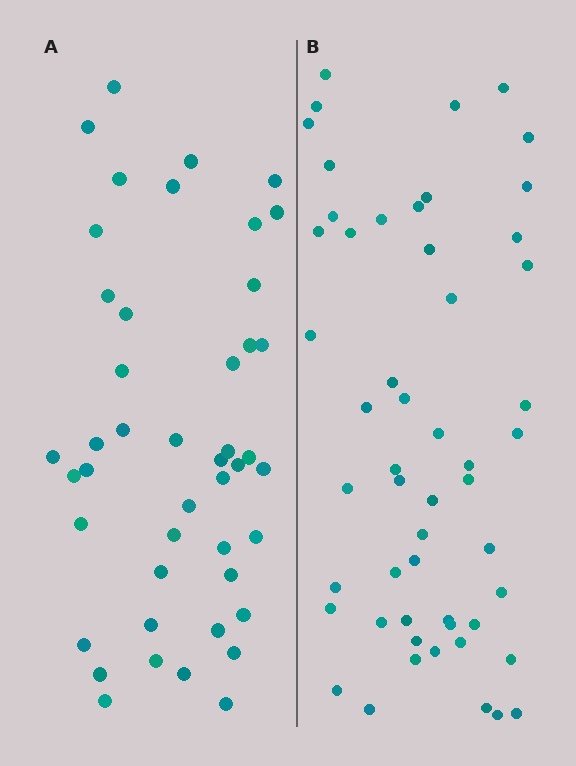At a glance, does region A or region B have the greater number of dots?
Region B (the right region) has more dots.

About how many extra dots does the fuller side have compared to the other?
Region B has roughly 8 or so more dots than region A.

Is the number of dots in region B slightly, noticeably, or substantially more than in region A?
Region B has only slightly more — the two regions are fairly close. The ratio is roughly 1.2 to 1.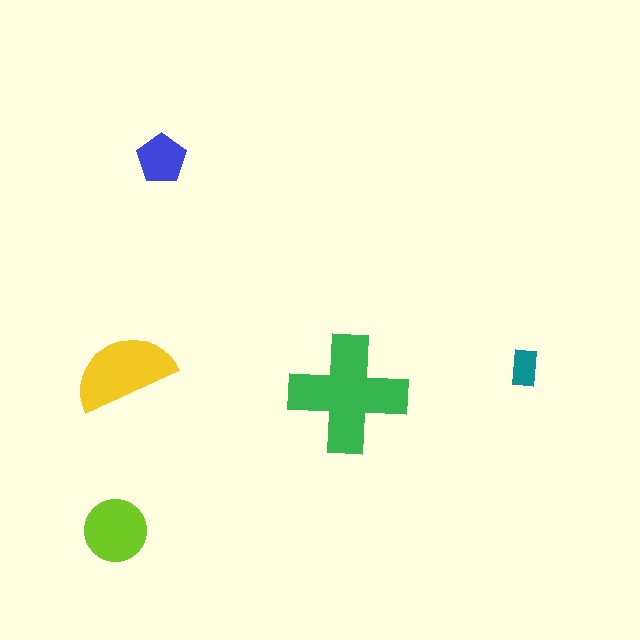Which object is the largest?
The green cross.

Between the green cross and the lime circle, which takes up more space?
The green cross.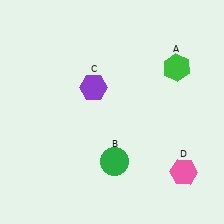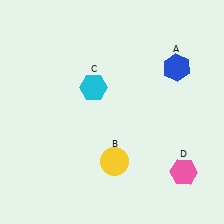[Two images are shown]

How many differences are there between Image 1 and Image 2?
There are 3 differences between the two images.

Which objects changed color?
A changed from green to blue. B changed from green to yellow. C changed from purple to cyan.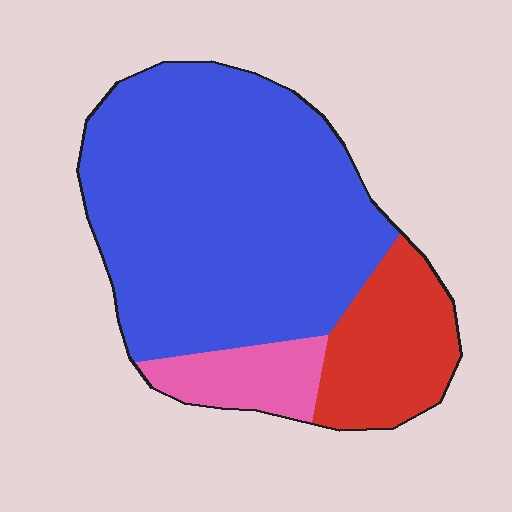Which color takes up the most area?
Blue, at roughly 70%.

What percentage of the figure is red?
Red takes up about one fifth (1/5) of the figure.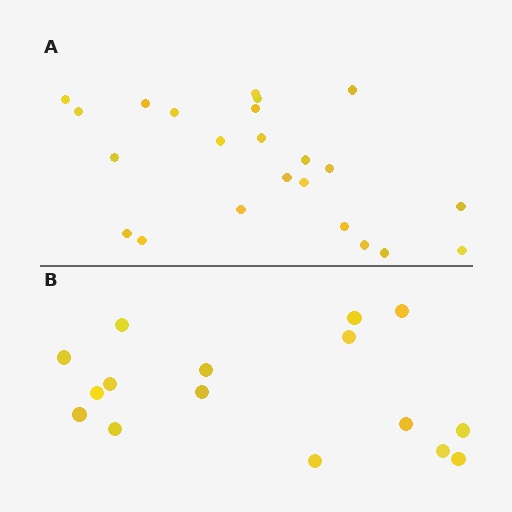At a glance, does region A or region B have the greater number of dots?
Region A (the top region) has more dots.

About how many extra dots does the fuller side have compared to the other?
Region A has roughly 8 or so more dots than region B.